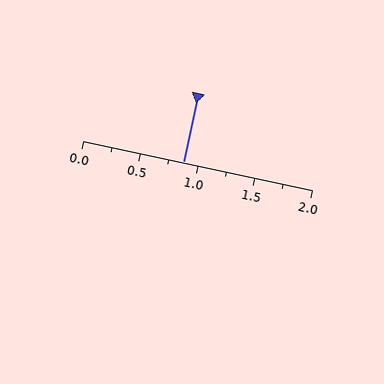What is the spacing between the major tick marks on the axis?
The major ticks are spaced 0.5 apart.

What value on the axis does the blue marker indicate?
The marker indicates approximately 0.88.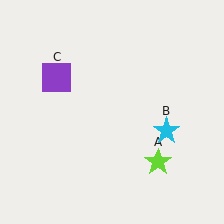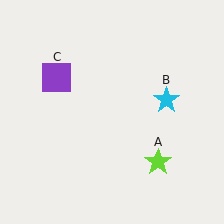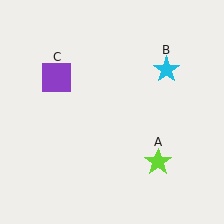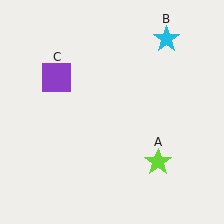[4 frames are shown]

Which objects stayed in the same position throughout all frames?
Lime star (object A) and purple square (object C) remained stationary.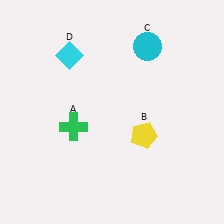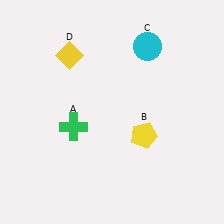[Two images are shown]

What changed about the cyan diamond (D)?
In Image 1, D is cyan. In Image 2, it changed to yellow.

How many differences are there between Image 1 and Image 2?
There is 1 difference between the two images.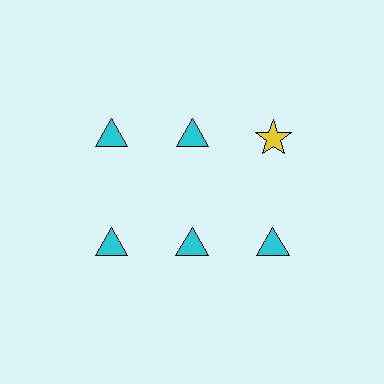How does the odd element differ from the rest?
It differs in both color (yellow instead of cyan) and shape (star instead of triangle).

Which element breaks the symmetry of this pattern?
The yellow star in the top row, center column breaks the symmetry. All other shapes are cyan triangles.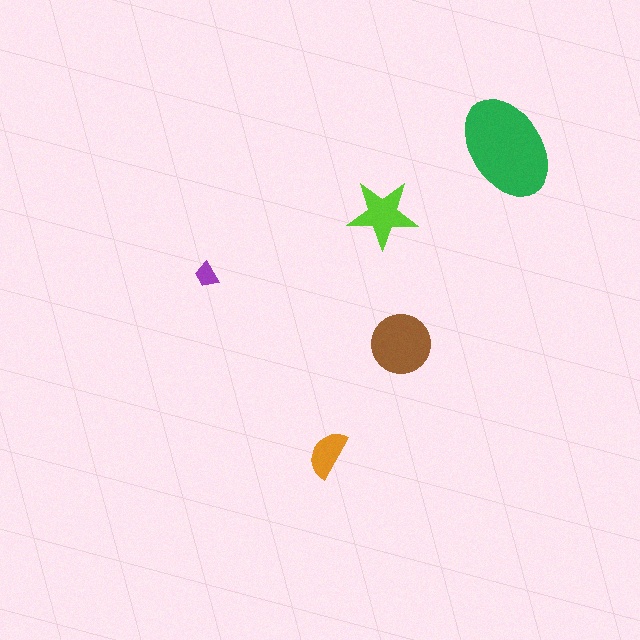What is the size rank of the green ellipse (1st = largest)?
1st.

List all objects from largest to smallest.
The green ellipse, the brown circle, the lime star, the orange semicircle, the purple trapezoid.